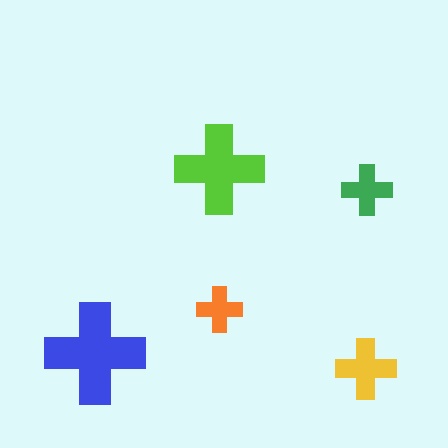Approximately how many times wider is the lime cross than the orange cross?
About 2 times wider.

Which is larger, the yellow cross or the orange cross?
The yellow one.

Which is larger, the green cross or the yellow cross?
The yellow one.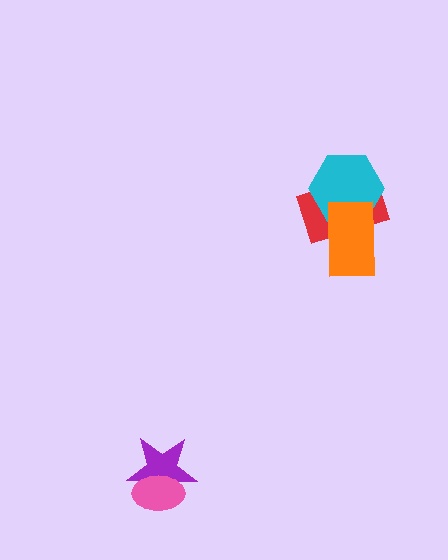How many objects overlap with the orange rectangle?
2 objects overlap with the orange rectangle.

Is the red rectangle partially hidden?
Yes, it is partially covered by another shape.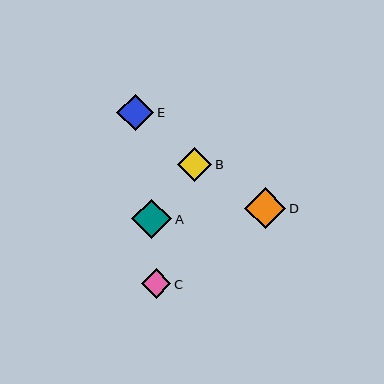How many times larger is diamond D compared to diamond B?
Diamond D is approximately 1.2 times the size of diamond B.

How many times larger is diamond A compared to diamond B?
Diamond A is approximately 1.2 times the size of diamond B.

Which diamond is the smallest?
Diamond C is the smallest with a size of approximately 30 pixels.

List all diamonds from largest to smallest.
From largest to smallest: D, A, E, B, C.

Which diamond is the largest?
Diamond D is the largest with a size of approximately 41 pixels.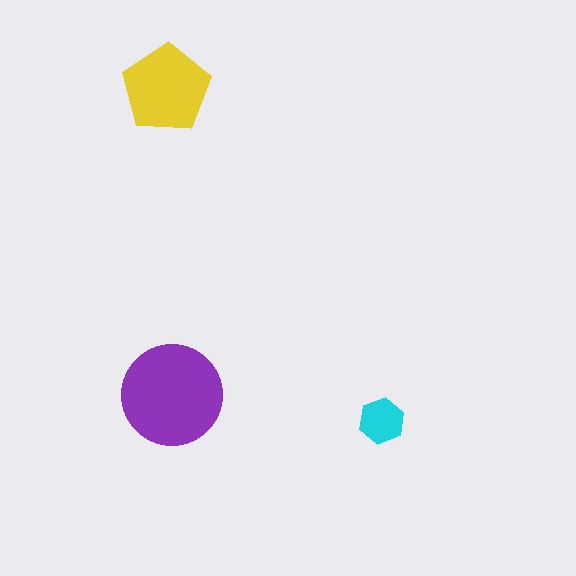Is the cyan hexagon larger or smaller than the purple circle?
Smaller.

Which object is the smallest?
The cyan hexagon.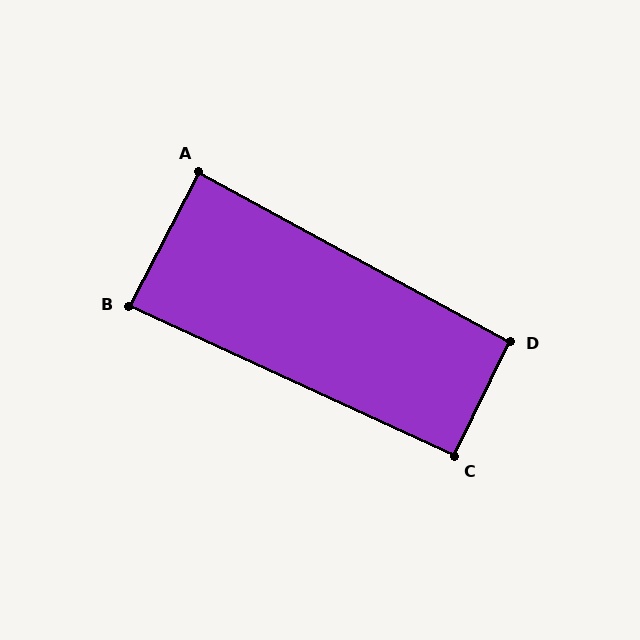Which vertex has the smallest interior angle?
B, at approximately 87 degrees.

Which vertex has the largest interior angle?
D, at approximately 93 degrees.